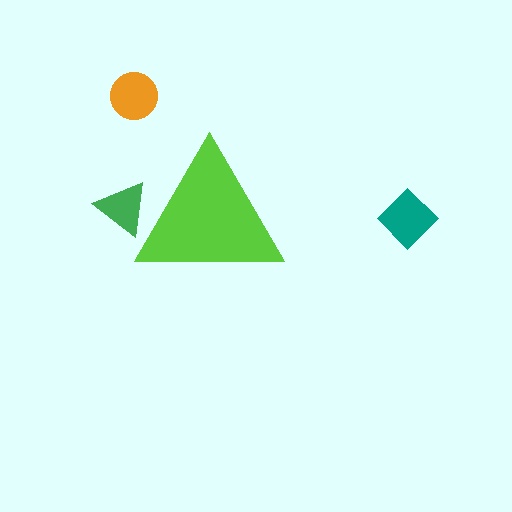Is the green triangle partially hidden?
Yes, the green triangle is partially hidden behind the lime triangle.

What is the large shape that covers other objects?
A lime triangle.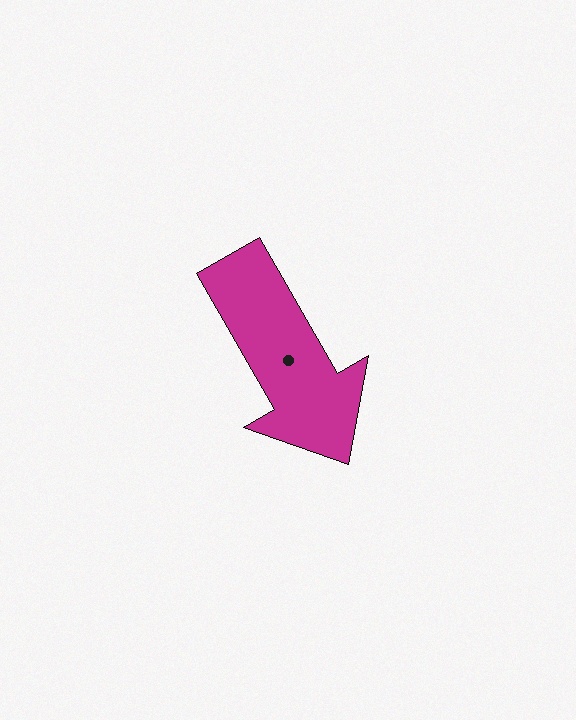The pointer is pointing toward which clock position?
Roughly 5 o'clock.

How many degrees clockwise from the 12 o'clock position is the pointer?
Approximately 150 degrees.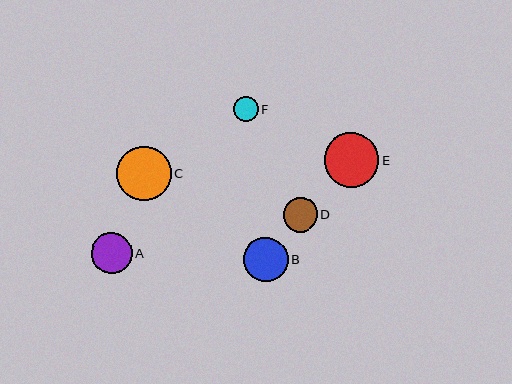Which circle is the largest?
Circle C is the largest with a size of approximately 54 pixels.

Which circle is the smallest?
Circle F is the smallest with a size of approximately 25 pixels.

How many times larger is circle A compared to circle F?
Circle A is approximately 1.6 times the size of circle F.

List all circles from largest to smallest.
From largest to smallest: C, E, B, A, D, F.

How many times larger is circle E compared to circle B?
Circle E is approximately 1.2 times the size of circle B.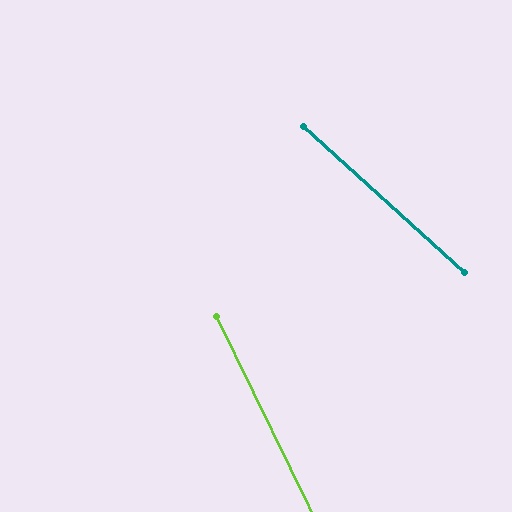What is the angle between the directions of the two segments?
Approximately 22 degrees.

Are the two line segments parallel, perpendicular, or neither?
Neither parallel nor perpendicular — they differ by about 22°.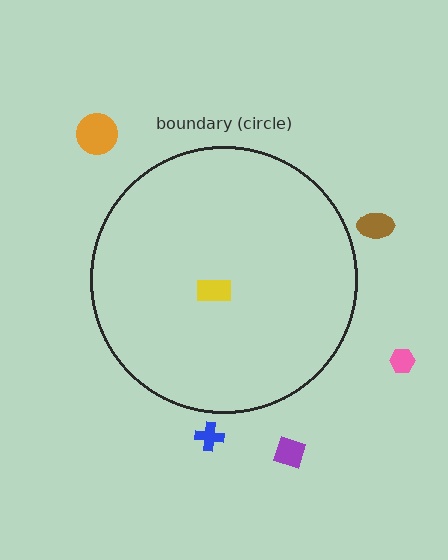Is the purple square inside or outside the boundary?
Outside.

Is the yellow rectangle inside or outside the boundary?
Inside.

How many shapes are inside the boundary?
1 inside, 5 outside.